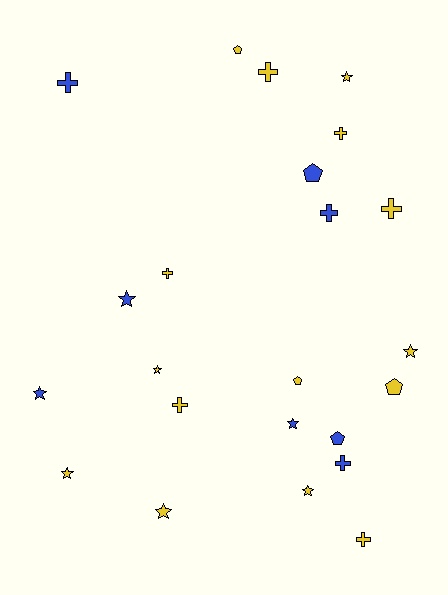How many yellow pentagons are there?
There are 3 yellow pentagons.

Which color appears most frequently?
Yellow, with 15 objects.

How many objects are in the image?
There are 23 objects.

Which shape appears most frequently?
Star, with 9 objects.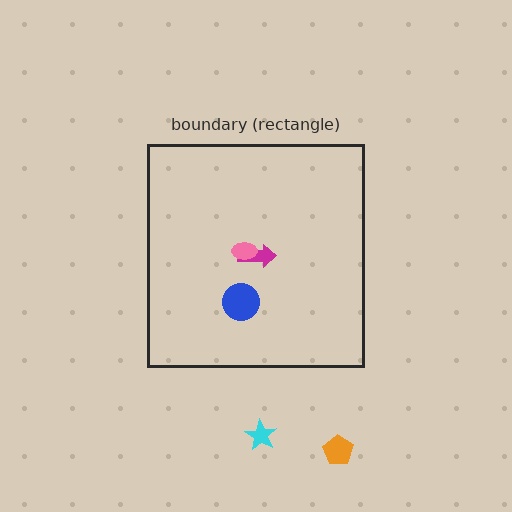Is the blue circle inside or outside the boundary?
Inside.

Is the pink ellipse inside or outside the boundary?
Inside.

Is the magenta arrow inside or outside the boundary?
Inside.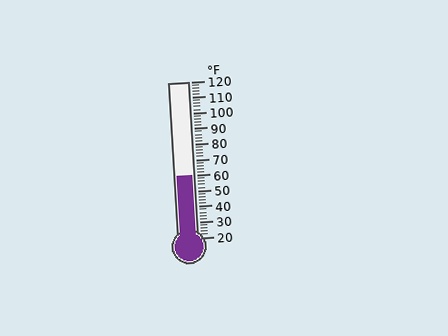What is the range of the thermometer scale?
The thermometer scale ranges from 20°F to 120°F.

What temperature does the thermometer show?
The thermometer shows approximately 60°F.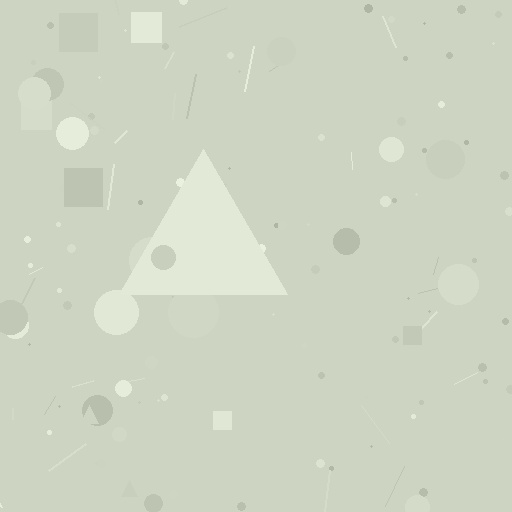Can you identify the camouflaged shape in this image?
The camouflaged shape is a triangle.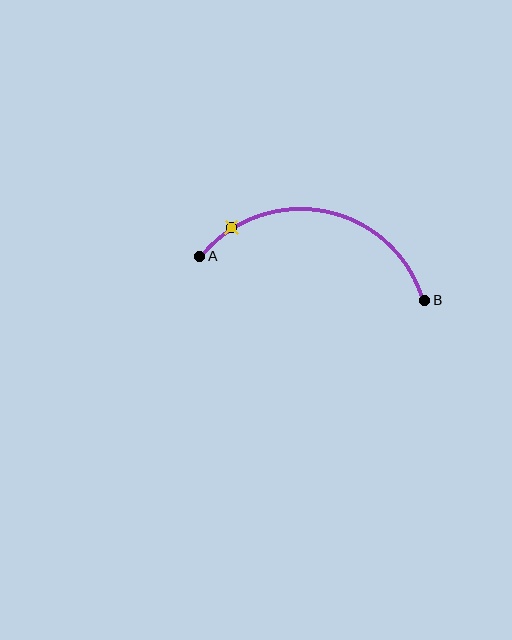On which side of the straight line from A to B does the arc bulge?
The arc bulges above the straight line connecting A and B.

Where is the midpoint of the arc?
The arc midpoint is the point on the curve farthest from the straight line joining A and B. It sits above that line.